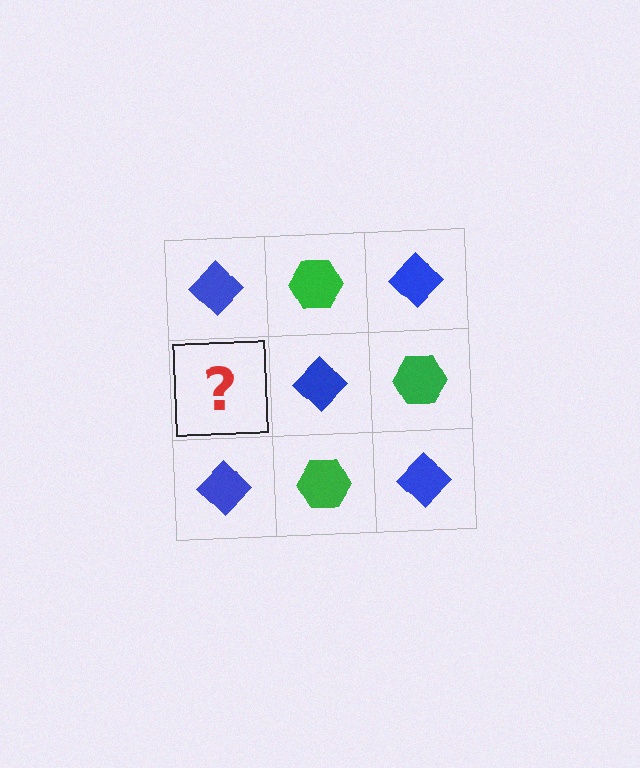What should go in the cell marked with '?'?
The missing cell should contain a green hexagon.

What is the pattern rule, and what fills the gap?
The rule is that it alternates blue diamond and green hexagon in a checkerboard pattern. The gap should be filled with a green hexagon.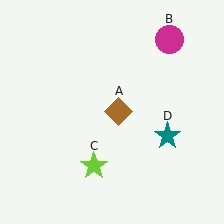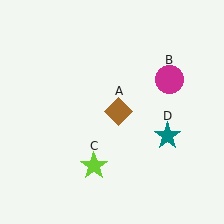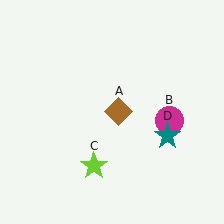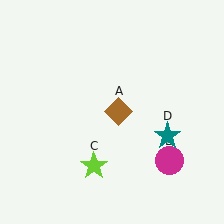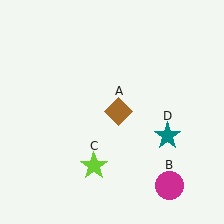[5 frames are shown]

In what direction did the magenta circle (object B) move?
The magenta circle (object B) moved down.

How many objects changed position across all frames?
1 object changed position: magenta circle (object B).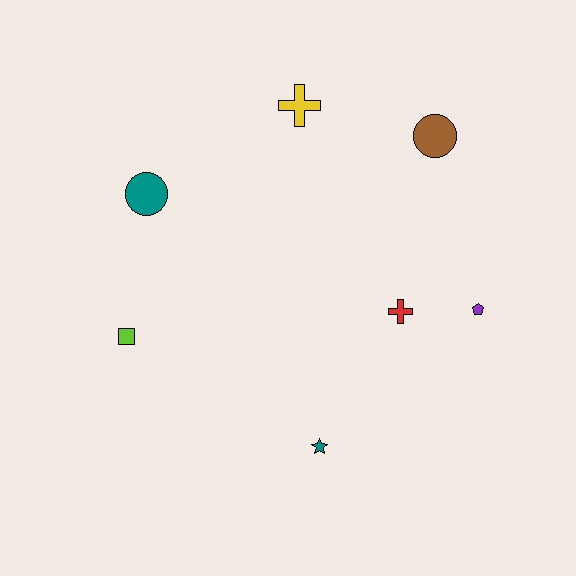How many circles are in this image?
There are 2 circles.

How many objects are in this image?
There are 7 objects.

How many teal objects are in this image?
There are 2 teal objects.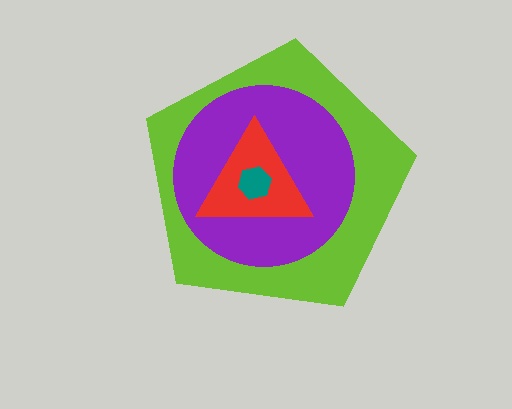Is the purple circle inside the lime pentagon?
Yes.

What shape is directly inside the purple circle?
The red triangle.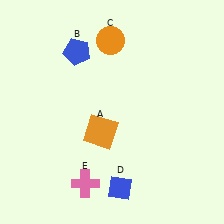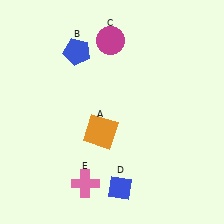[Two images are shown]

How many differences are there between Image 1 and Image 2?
There is 1 difference between the two images.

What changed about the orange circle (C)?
In Image 1, C is orange. In Image 2, it changed to magenta.